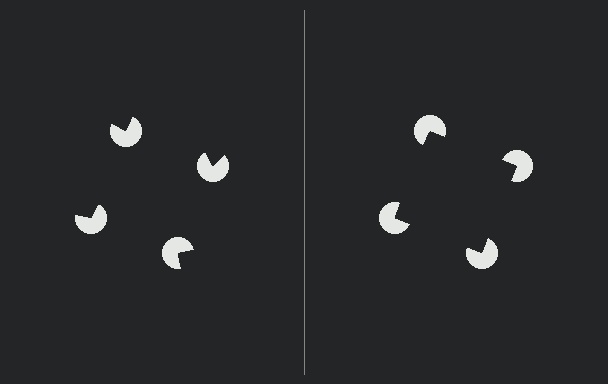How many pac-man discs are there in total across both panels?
8 — 4 on each side.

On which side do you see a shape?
An illusory square appears on the right side. On the left side the wedge cuts are rotated, so no coherent shape forms.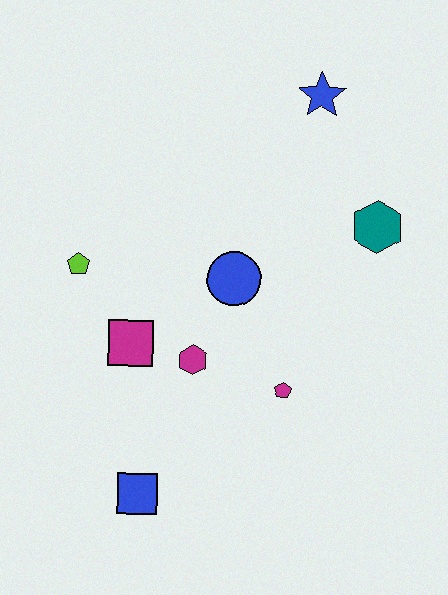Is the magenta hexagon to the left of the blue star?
Yes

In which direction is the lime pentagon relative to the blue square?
The lime pentagon is above the blue square.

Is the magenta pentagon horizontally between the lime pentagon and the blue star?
Yes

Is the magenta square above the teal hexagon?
No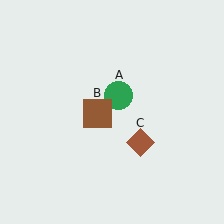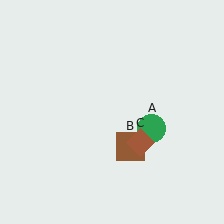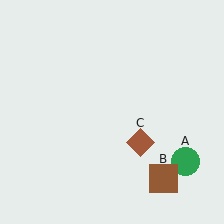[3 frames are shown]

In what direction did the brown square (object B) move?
The brown square (object B) moved down and to the right.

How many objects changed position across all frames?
2 objects changed position: green circle (object A), brown square (object B).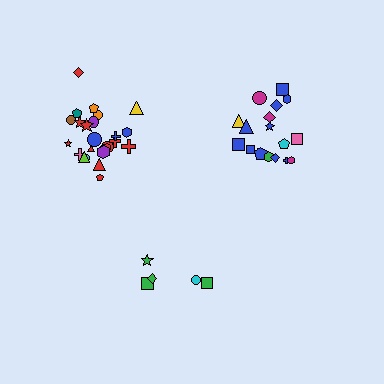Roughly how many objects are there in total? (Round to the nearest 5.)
Roughly 50 objects in total.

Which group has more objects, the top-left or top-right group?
The top-left group.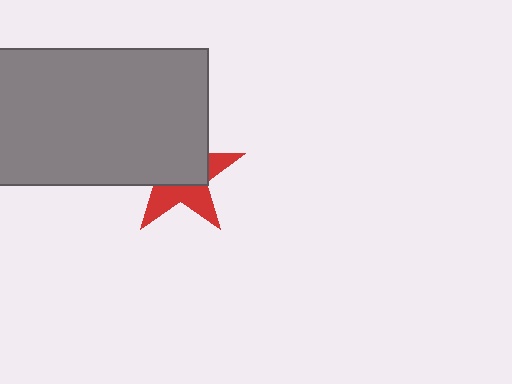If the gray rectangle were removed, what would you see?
You would see the complete red star.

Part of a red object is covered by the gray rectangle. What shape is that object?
It is a star.